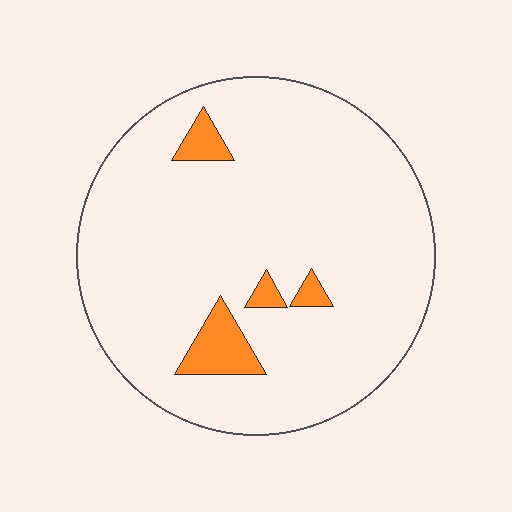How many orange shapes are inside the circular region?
4.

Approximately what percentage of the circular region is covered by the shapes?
Approximately 5%.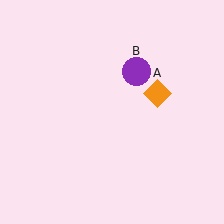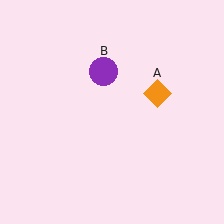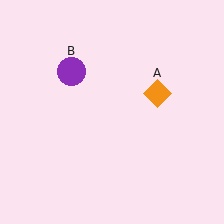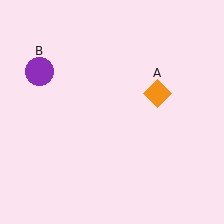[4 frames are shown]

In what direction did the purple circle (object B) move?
The purple circle (object B) moved left.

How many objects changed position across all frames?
1 object changed position: purple circle (object B).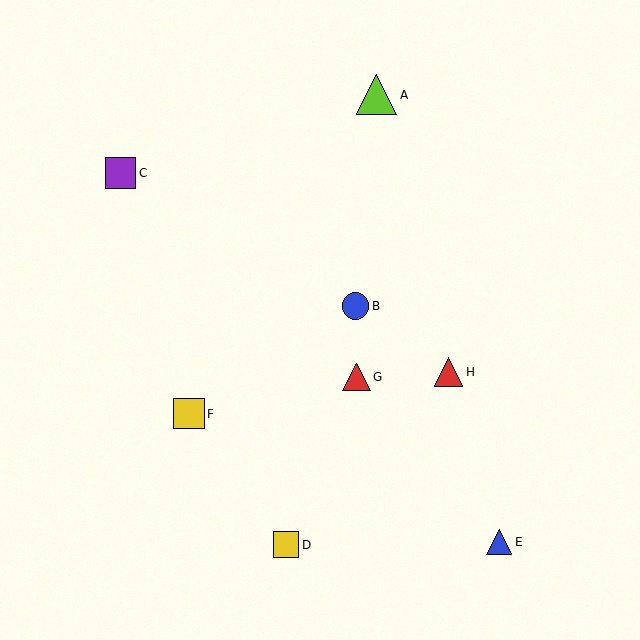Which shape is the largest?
The lime triangle (labeled A) is the largest.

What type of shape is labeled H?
Shape H is a red triangle.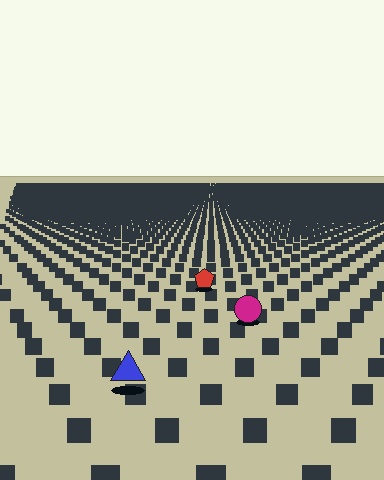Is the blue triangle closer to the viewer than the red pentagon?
Yes. The blue triangle is closer — you can tell from the texture gradient: the ground texture is coarser near it.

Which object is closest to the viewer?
The blue triangle is closest. The texture marks near it are larger and more spread out.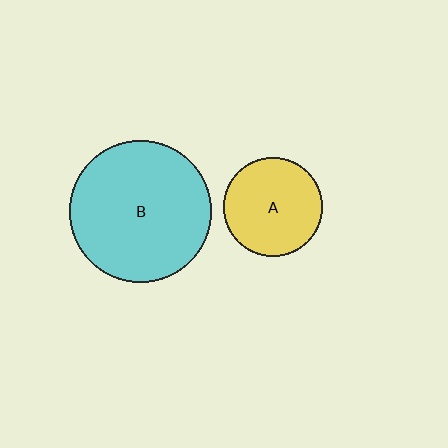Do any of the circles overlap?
No, none of the circles overlap.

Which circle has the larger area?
Circle B (cyan).